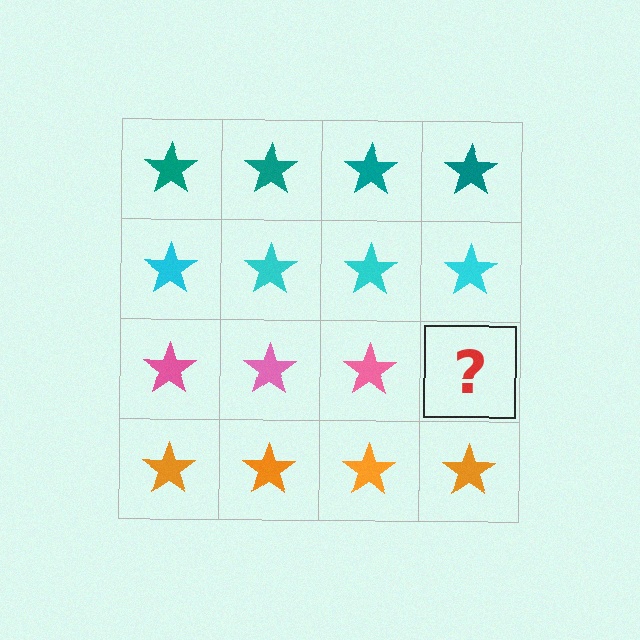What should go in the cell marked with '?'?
The missing cell should contain a pink star.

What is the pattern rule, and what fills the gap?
The rule is that each row has a consistent color. The gap should be filled with a pink star.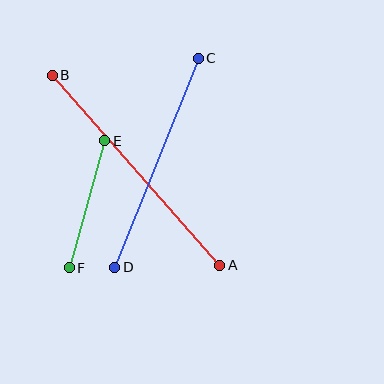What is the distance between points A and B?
The distance is approximately 253 pixels.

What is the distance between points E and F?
The distance is approximately 132 pixels.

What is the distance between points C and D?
The distance is approximately 225 pixels.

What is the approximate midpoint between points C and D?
The midpoint is at approximately (157, 163) pixels.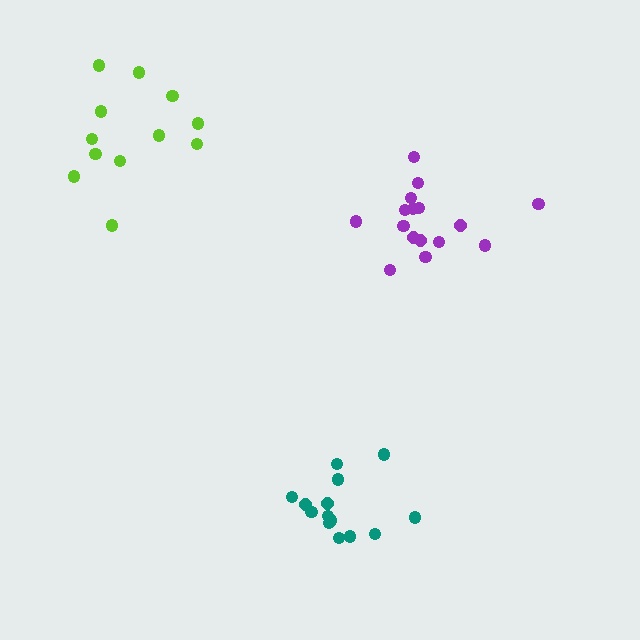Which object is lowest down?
The teal cluster is bottommost.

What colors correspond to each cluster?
The clusters are colored: teal, lime, purple.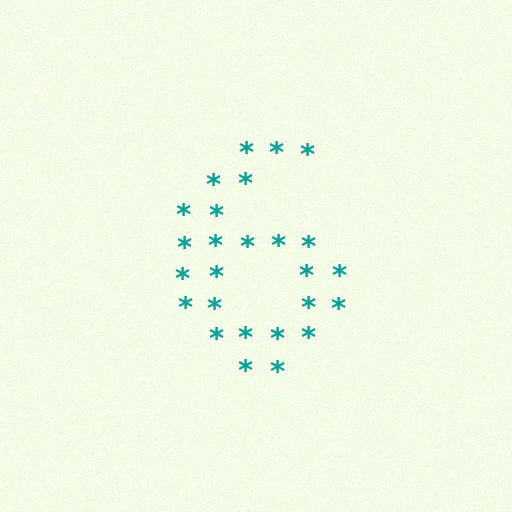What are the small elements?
The small elements are asterisks.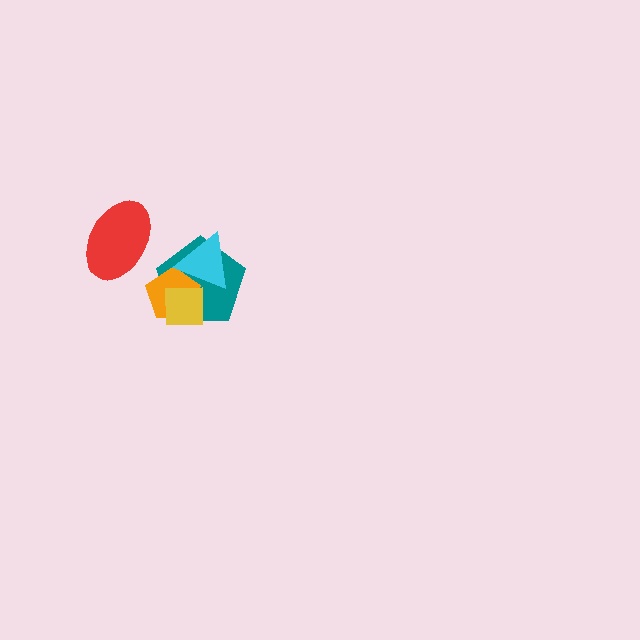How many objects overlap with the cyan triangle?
3 objects overlap with the cyan triangle.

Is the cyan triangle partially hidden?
Yes, it is partially covered by another shape.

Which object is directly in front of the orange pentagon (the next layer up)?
The cyan triangle is directly in front of the orange pentagon.